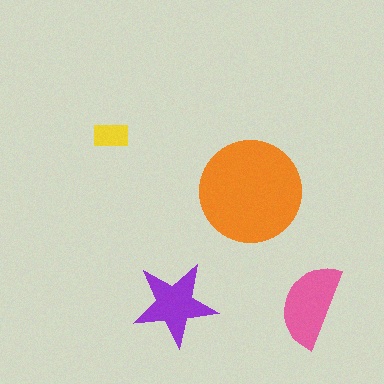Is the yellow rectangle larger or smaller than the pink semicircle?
Smaller.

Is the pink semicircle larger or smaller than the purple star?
Larger.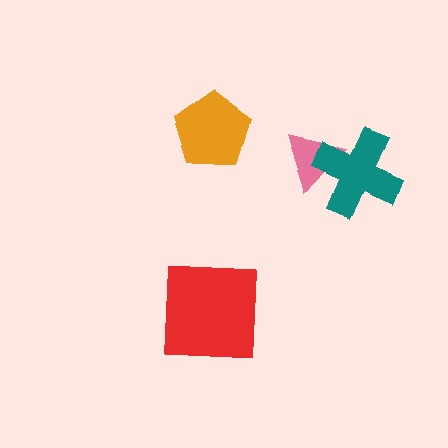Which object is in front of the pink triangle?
The teal cross is in front of the pink triangle.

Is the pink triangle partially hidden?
Yes, it is partially covered by another shape.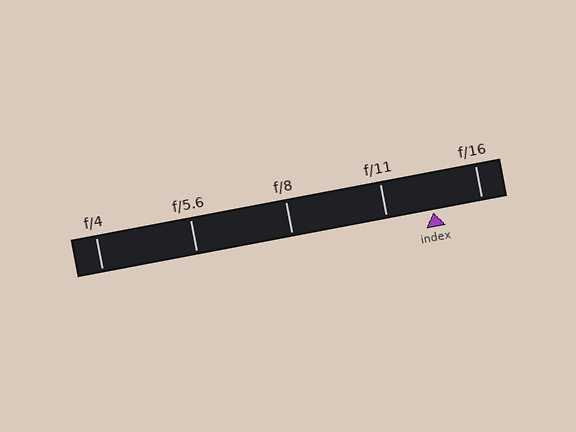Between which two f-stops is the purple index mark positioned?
The index mark is between f/11 and f/16.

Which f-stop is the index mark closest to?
The index mark is closest to f/11.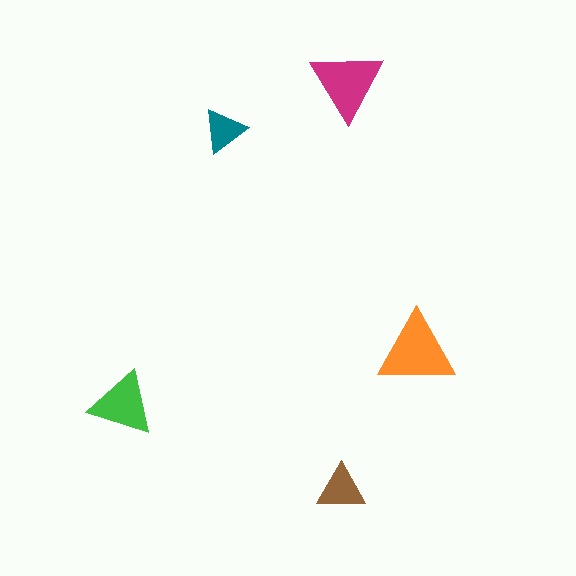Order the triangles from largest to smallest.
the orange one, the magenta one, the green one, the brown one, the teal one.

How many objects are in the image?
There are 5 objects in the image.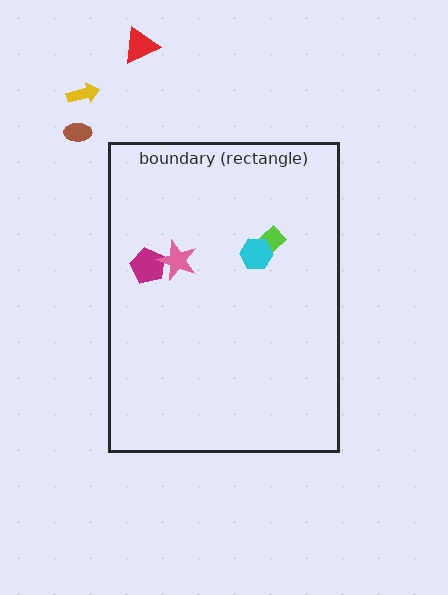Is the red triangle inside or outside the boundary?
Outside.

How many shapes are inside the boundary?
4 inside, 3 outside.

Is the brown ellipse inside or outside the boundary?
Outside.